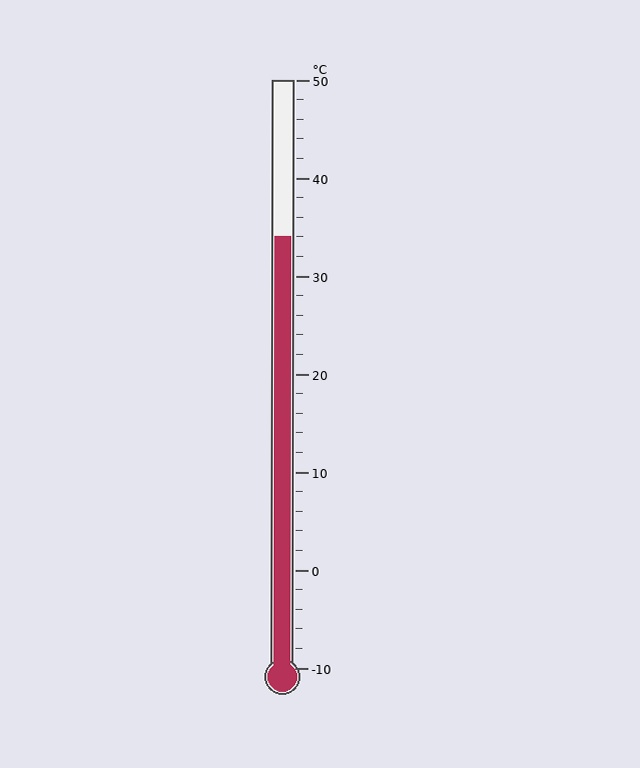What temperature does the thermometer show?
The thermometer shows approximately 34°C.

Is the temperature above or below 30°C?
The temperature is above 30°C.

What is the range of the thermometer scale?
The thermometer scale ranges from -10°C to 50°C.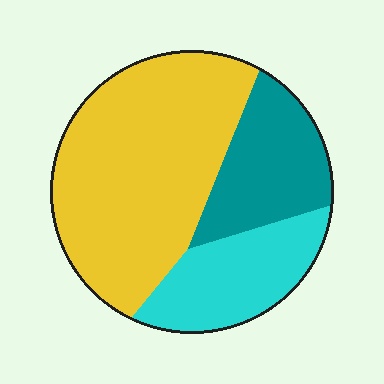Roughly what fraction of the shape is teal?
Teal takes up less than a quarter of the shape.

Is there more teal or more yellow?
Yellow.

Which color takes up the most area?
Yellow, at roughly 55%.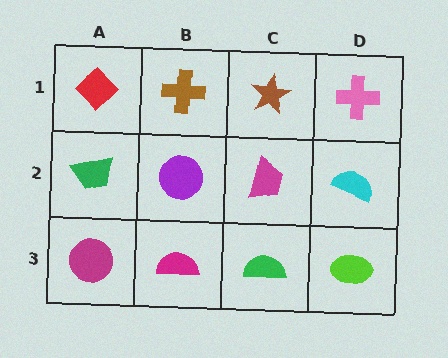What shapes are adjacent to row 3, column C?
A magenta trapezoid (row 2, column C), a magenta semicircle (row 3, column B), a lime ellipse (row 3, column D).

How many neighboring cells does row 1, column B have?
3.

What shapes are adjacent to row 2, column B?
A brown cross (row 1, column B), a magenta semicircle (row 3, column B), a green trapezoid (row 2, column A), a magenta trapezoid (row 2, column C).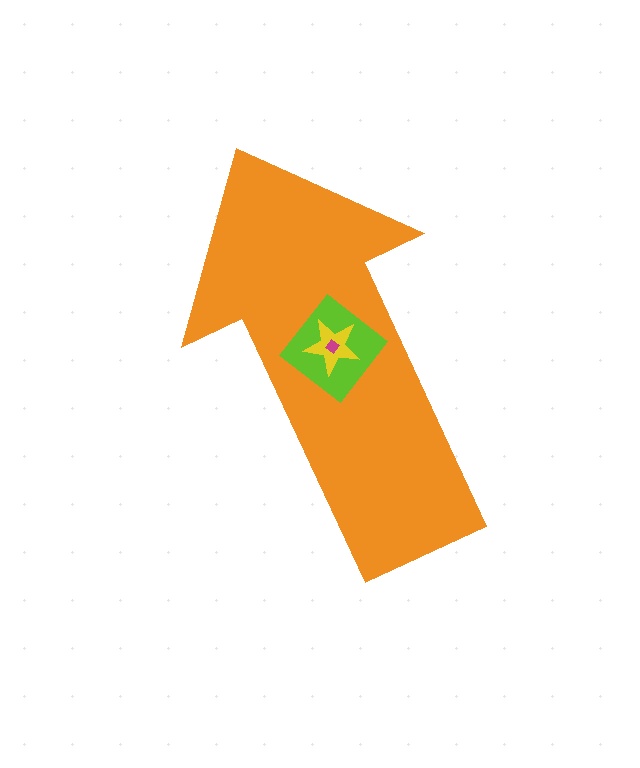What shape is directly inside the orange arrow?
The lime diamond.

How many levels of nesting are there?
4.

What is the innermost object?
The magenta diamond.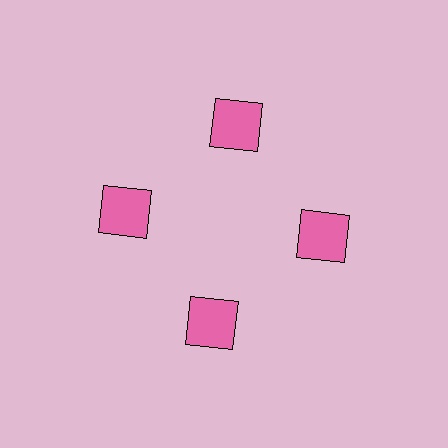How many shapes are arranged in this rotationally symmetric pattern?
There are 4 shapes, arranged in 4 groups of 1.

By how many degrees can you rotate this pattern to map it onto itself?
The pattern maps onto itself every 90 degrees of rotation.